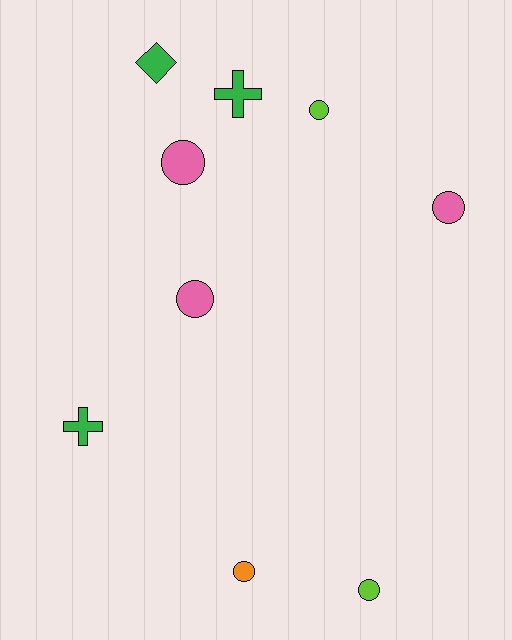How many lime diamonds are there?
There are no lime diamonds.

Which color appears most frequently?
Pink, with 3 objects.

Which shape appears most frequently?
Circle, with 6 objects.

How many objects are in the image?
There are 9 objects.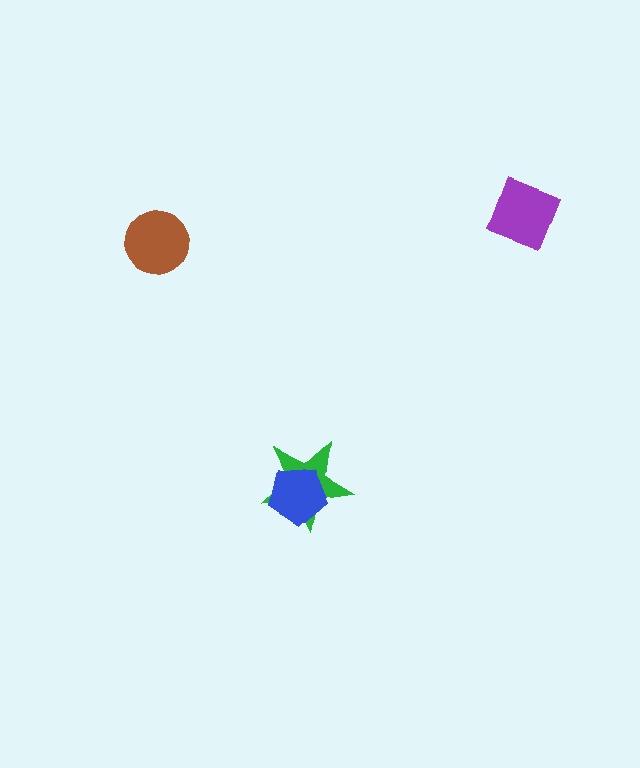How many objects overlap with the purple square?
0 objects overlap with the purple square.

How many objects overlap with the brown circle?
0 objects overlap with the brown circle.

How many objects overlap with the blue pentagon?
1 object overlaps with the blue pentagon.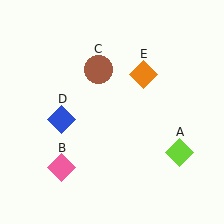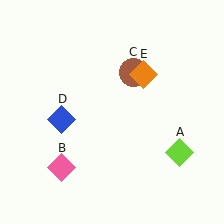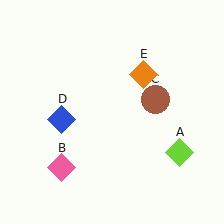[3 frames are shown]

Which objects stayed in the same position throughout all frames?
Lime diamond (object A) and pink diamond (object B) and blue diamond (object D) and orange diamond (object E) remained stationary.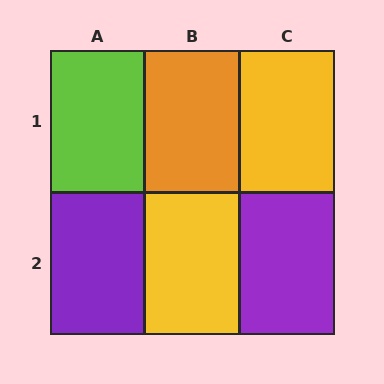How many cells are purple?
2 cells are purple.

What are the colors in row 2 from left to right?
Purple, yellow, purple.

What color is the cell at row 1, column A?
Lime.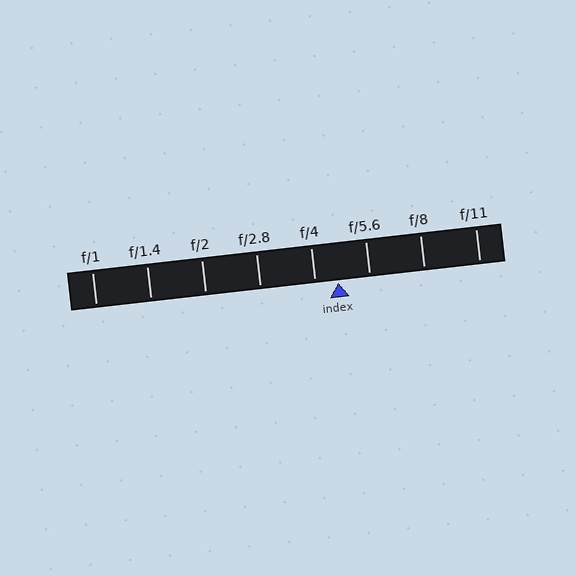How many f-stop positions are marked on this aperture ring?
There are 8 f-stop positions marked.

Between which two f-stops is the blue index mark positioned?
The index mark is between f/4 and f/5.6.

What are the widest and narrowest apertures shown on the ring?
The widest aperture shown is f/1 and the narrowest is f/11.